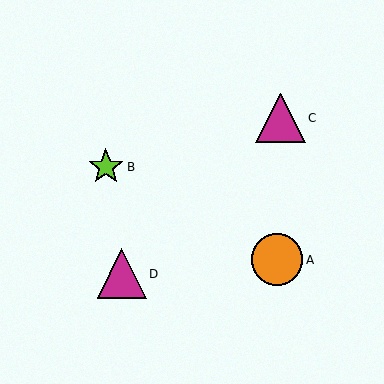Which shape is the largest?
The orange circle (labeled A) is the largest.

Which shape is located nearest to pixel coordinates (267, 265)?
The orange circle (labeled A) at (277, 260) is nearest to that location.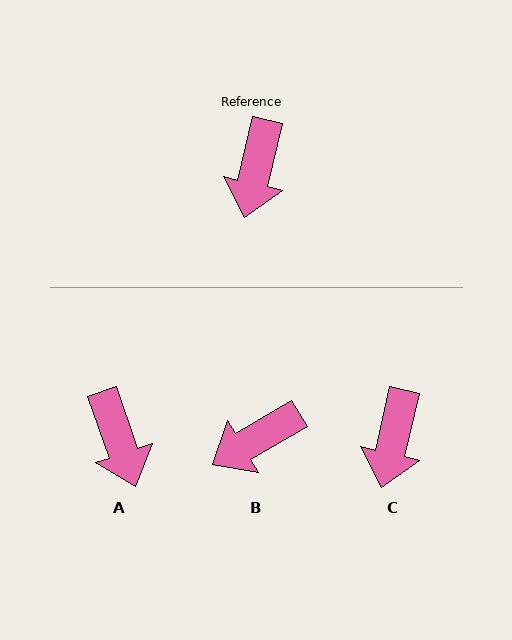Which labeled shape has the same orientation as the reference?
C.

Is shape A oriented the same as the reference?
No, it is off by about 32 degrees.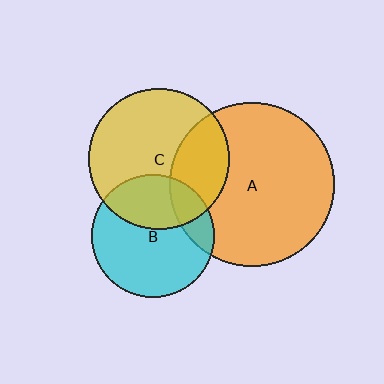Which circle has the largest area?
Circle A (orange).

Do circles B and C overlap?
Yes.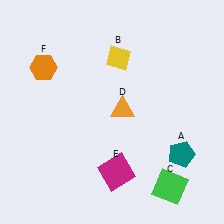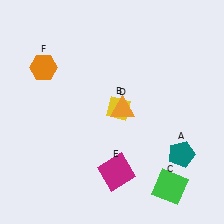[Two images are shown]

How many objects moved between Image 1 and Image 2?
1 object moved between the two images.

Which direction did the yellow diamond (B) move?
The yellow diamond (B) moved down.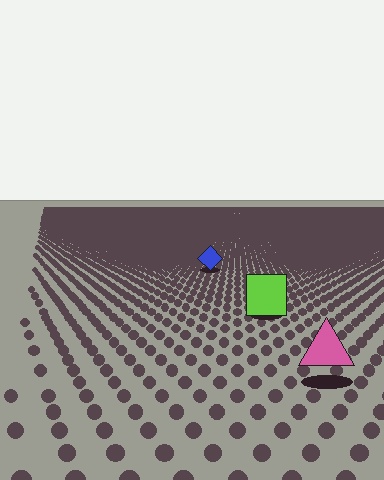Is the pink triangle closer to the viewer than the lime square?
Yes. The pink triangle is closer — you can tell from the texture gradient: the ground texture is coarser near it.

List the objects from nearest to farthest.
From nearest to farthest: the pink triangle, the lime square, the blue diamond.